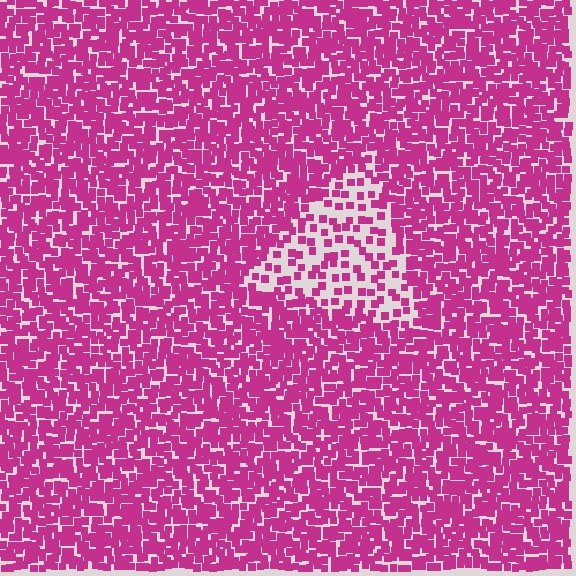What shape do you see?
I see a triangle.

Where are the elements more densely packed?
The elements are more densely packed outside the triangle boundary.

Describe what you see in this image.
The image contains small magenta elements arranged at two different densities. A triangle-shaped region is visible where the elements are less densely packed than the surrounding area.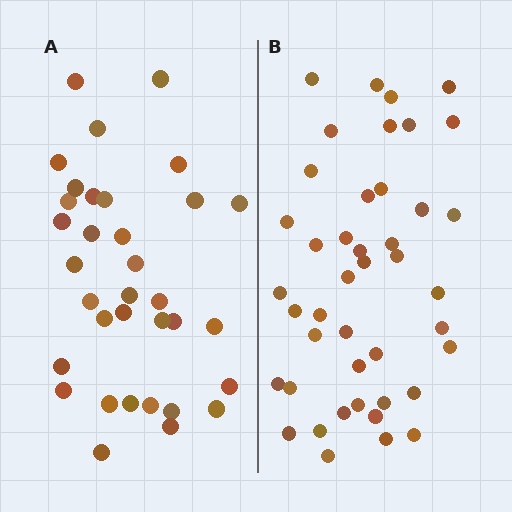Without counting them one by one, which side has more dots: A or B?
Region B (the right region) has more dots.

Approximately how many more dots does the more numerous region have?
Region B has roughly 8 or so more dots than region A.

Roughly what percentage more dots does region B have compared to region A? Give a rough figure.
About 25% more.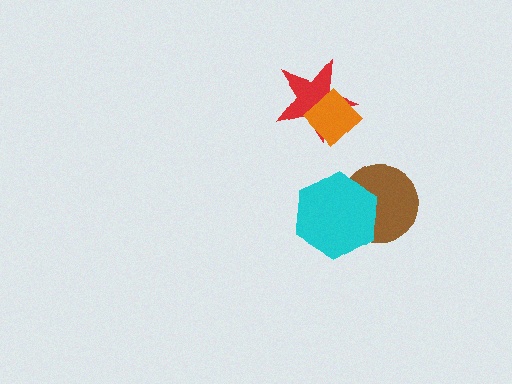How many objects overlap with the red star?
1 object overlaps with the red star.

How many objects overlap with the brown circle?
1 object overlaps with the brown circle.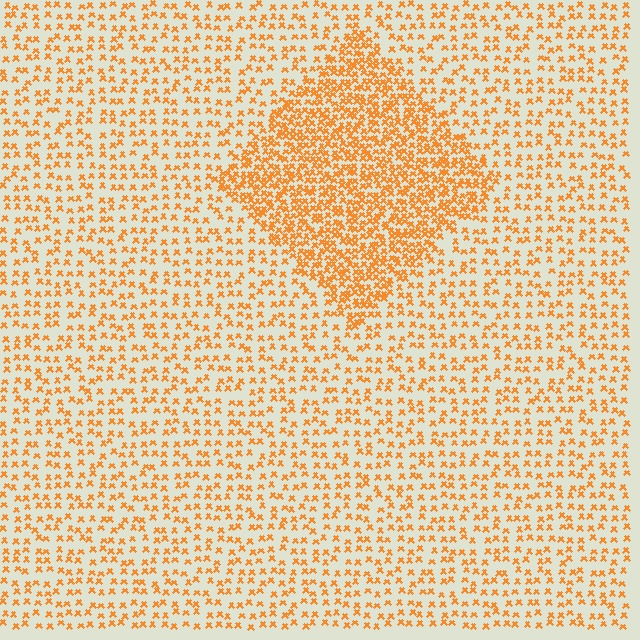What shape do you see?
I see a diamond.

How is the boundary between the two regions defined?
The boundary is defined by a change in element density (approximately 2.3x ratio). All elements are the same color, size, and shape.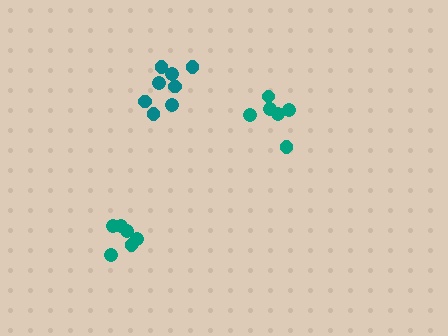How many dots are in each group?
Group 1: 8 dots, Group 2: 6 dots, Group 3: 6 dots (20 total).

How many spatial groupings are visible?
There are 3 spatial groupings.